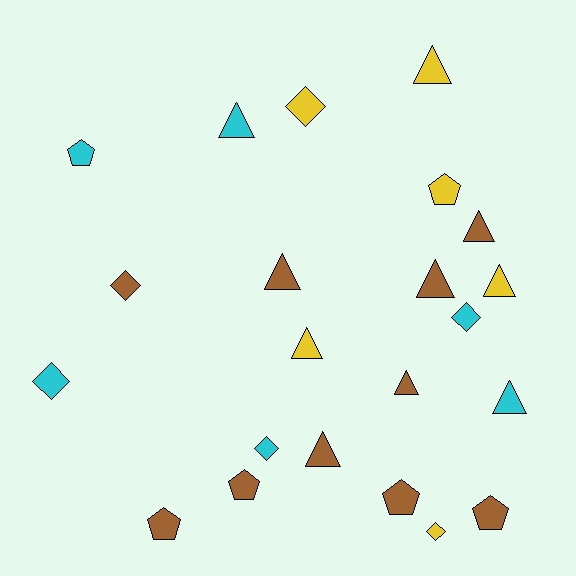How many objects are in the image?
There are 22 objects.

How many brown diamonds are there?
There is 1 brown diamond.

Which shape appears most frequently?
Triangle, with 10 objects.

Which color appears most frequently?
Brown, with 10 objects.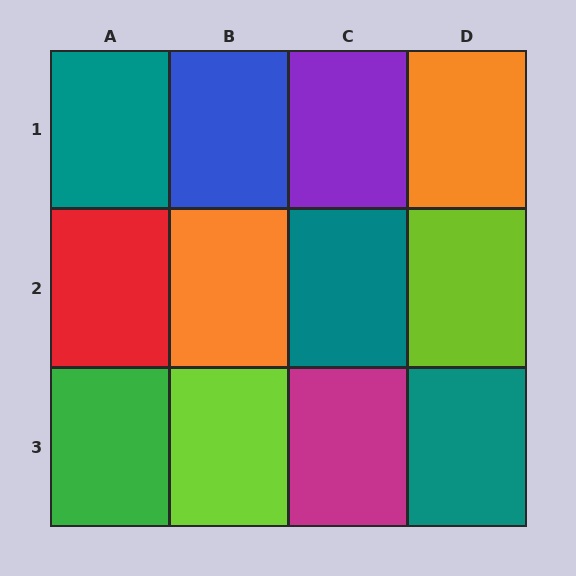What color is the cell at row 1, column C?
Purple.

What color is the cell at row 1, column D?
Orange.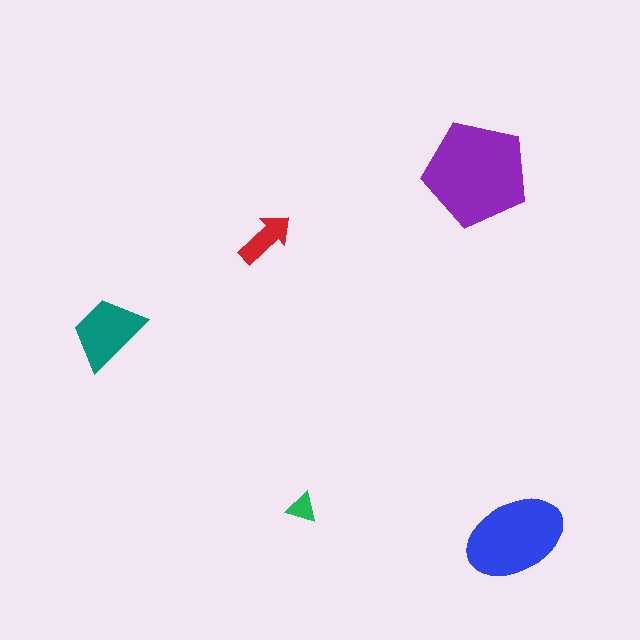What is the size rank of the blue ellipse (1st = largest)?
2nd.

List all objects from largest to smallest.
The purple pentagon, the blue ellipse, the teal trapezoid, the red arrow, the green triangle.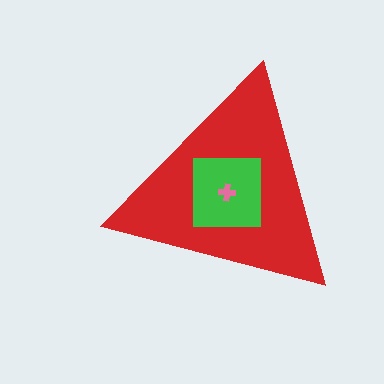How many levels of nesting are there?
3.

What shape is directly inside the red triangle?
The green square.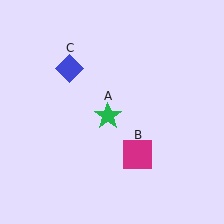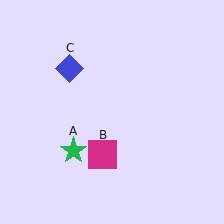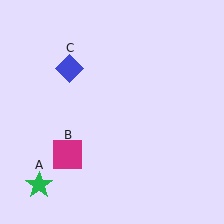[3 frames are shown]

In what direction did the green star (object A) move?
The green star (object A) moved down and to the left.